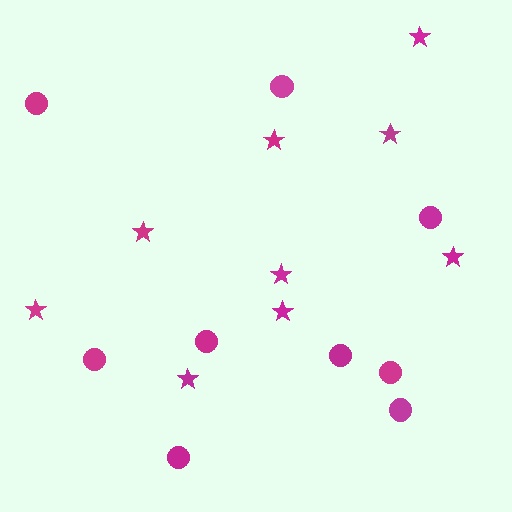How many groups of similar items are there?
There are 2 groups: one group of circles (9) and one group of stars (9).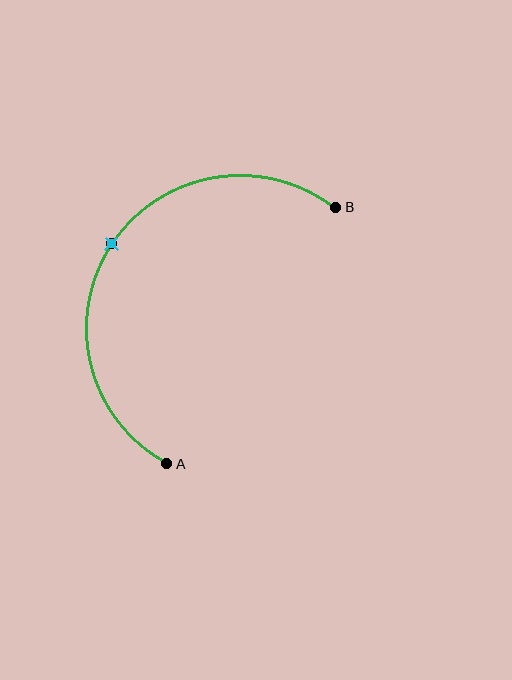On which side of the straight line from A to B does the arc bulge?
The arc bulges to the left of the straight line connecting A and B.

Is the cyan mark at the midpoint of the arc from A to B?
Yes. The cyan mark lies on the arc at equal arc-length from both A and B — it is the arc midpoint.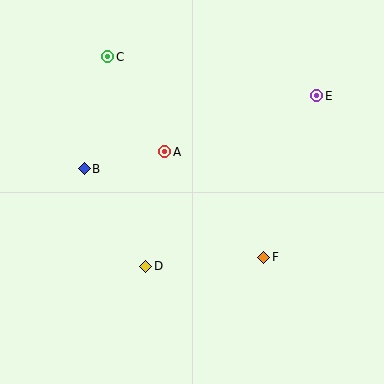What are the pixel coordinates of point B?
Point B is at (84, 169).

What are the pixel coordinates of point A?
Point A is at (165, 152).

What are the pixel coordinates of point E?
Point E is at (317, 96).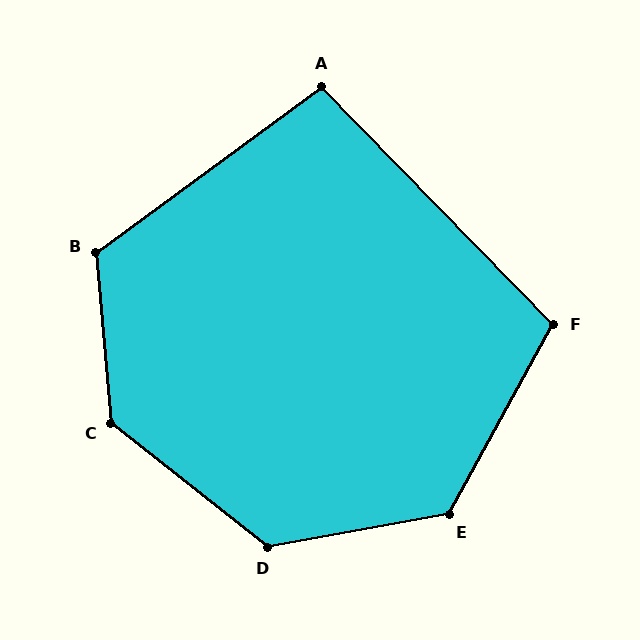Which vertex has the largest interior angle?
C, at approximately 133 degrees.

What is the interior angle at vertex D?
Approximately 131 degrees (obtuse).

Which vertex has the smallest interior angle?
A, at approximately 98 degrees.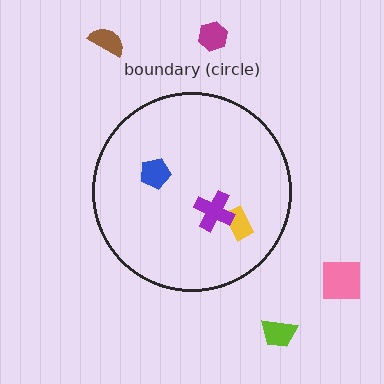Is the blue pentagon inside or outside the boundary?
Inside.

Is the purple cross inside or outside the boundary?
Inside.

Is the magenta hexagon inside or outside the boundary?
Outside.